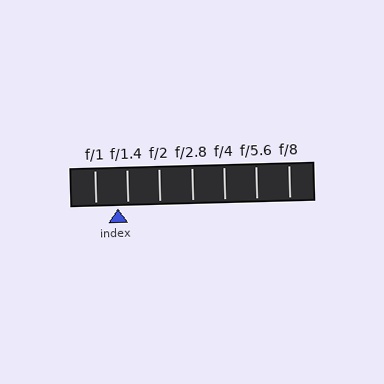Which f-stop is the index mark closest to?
The index mark is closest to f/1.4.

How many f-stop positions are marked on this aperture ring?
There are 7 f-stop positions marked.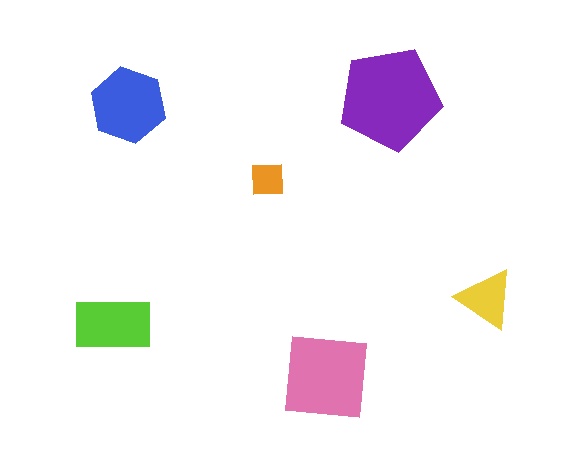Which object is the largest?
The purple pentagon.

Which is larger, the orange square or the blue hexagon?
The blue hexagon.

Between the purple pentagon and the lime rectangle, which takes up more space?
The purple pentagon.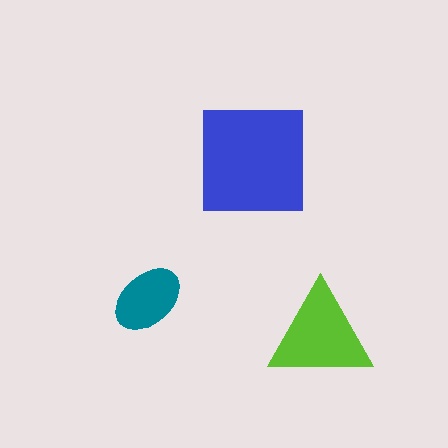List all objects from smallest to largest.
The teal ellipse, the lime triangle, the blue square.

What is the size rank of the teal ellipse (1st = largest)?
3rd.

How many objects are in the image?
There are 3 objects in the image.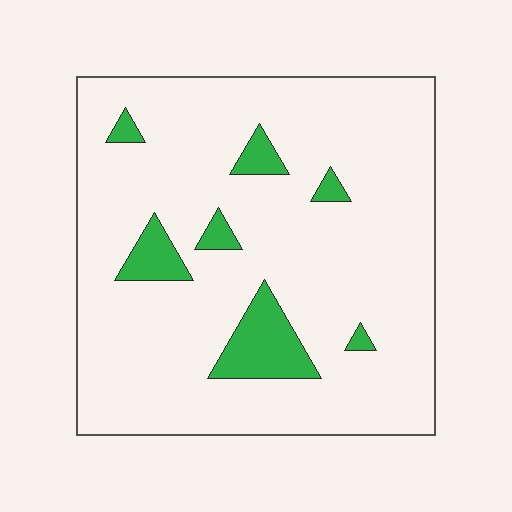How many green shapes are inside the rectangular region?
7.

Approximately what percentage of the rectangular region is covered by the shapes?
Approximately 10%.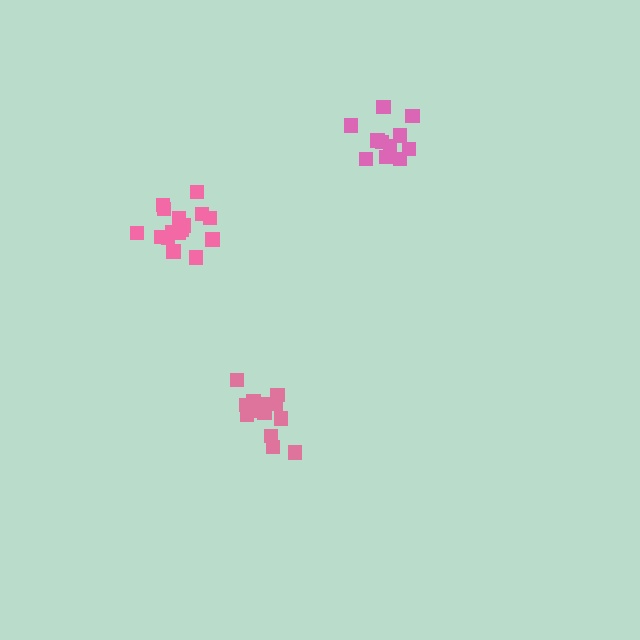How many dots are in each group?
Group 1: 16 dots, Group 2: 11 dots, Group 3: 15 dots (42 total).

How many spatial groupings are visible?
There are 3 spatial groupings.